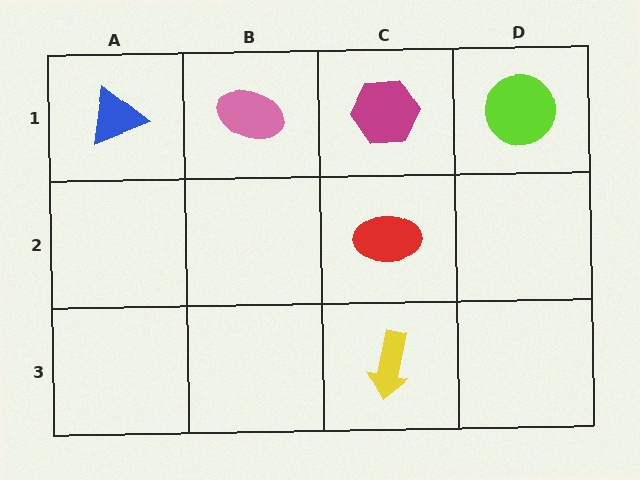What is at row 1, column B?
A pink ellipse.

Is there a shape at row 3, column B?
No, that cell is empty.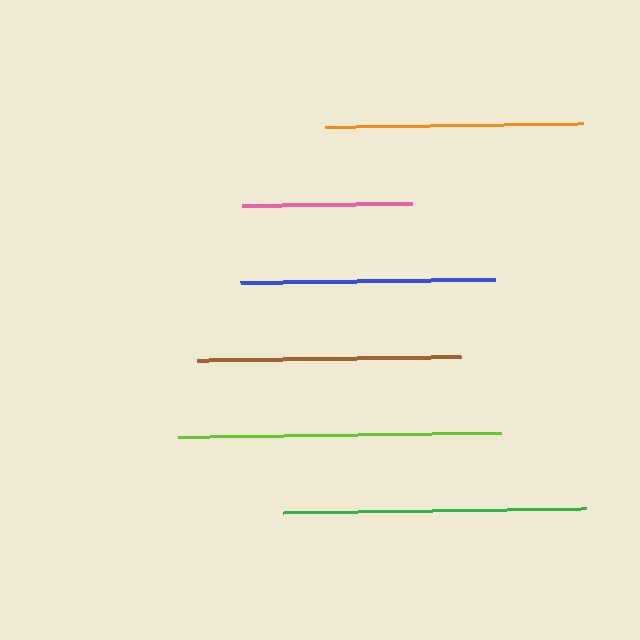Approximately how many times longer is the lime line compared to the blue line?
The lime line is approximately 1.3 times the length of the blue line.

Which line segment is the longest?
The lime line is the longest at approximately 323 pixels.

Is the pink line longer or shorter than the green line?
The green line is longer than the pink line.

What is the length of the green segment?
The green segment is approximately 303 pixels long.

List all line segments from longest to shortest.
From longest to shortest: lime, green, brown, orange, blue, pink.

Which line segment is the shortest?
The pink line is the shortest at approximately 170 pixels.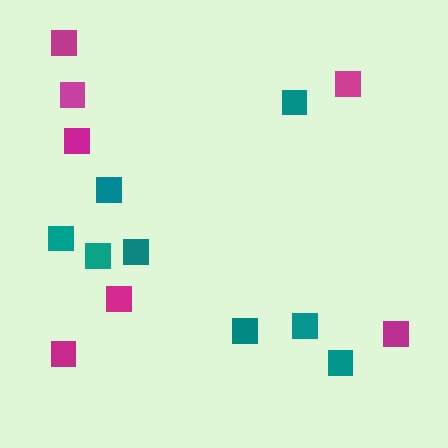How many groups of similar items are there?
There are 2 groups: one group of teal squares (8) and one group of magenta squares (7).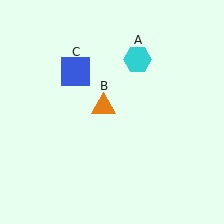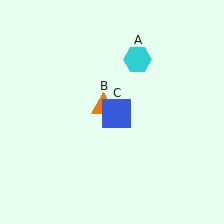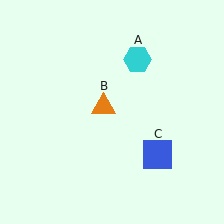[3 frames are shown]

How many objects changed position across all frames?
1 object changed position: blue square (object C).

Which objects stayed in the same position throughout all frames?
Cyan hexagon (object A) and orange triangle (object B) remained stationary.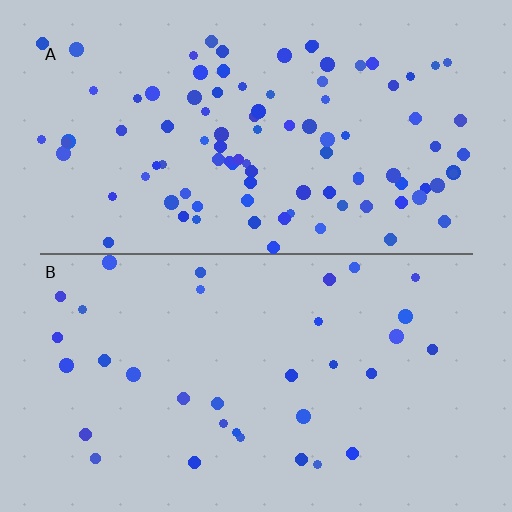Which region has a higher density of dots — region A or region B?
A (the top).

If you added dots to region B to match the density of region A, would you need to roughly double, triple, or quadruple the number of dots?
Approximately triple.